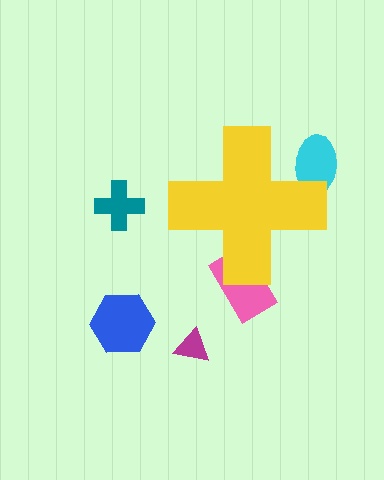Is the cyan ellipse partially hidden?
Yes, the cyan ellipse is partially hidden behind the yellow cross.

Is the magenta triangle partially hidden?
No, the magenta triangle is fully visible.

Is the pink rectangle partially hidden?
Yes, the pink rectangle is partially hidden behind the yellow cross.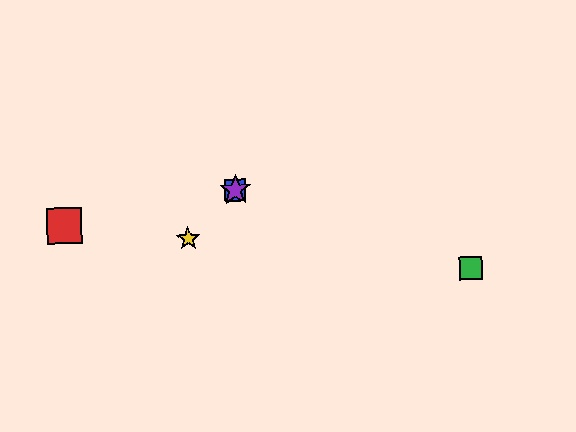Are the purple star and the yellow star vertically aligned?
No, the purple star is at x≈235 and the yellow star is at x≈188.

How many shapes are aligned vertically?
2 shapes (the blue square, the purple star) are aligned vertically.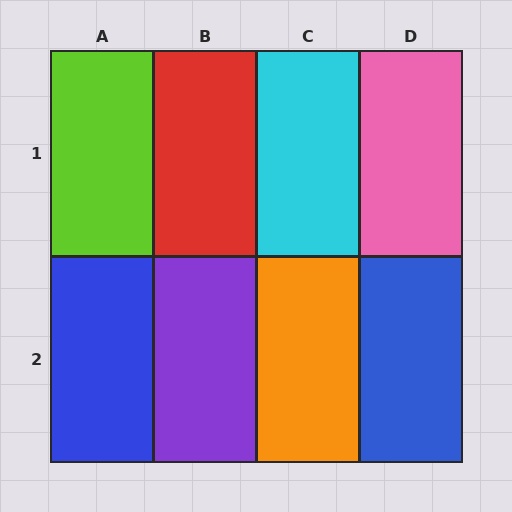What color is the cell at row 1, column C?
Cyan.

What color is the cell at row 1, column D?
Pink.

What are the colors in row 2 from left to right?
Blue, purple, orange, blue.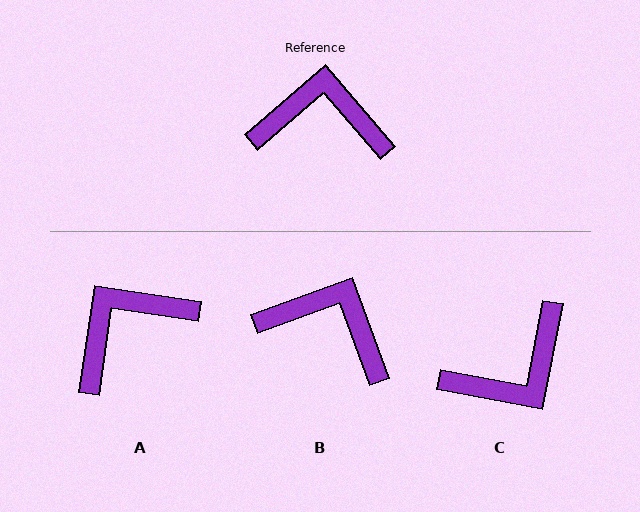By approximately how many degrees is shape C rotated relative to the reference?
Approximately 142 degrees clockwise.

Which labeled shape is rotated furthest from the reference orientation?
C, about 142 degrees away.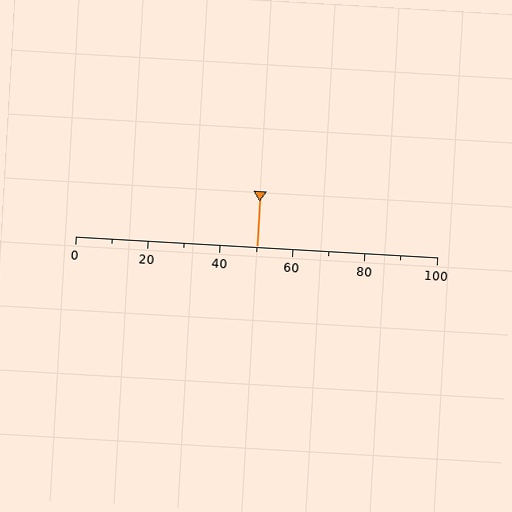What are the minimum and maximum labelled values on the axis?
The axis runs from 0 to 100.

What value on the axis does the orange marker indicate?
The marker indicates approximately 50.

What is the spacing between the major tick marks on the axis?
The major ticks are spaced 20 apart.